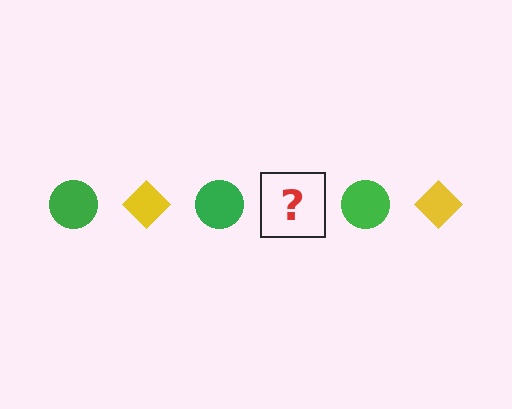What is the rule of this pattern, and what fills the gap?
The rule is that the pattern alternates between green circle and yellow diamond. The gap should be filled with a yellow diamond.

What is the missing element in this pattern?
The missing element is a yellow diamond.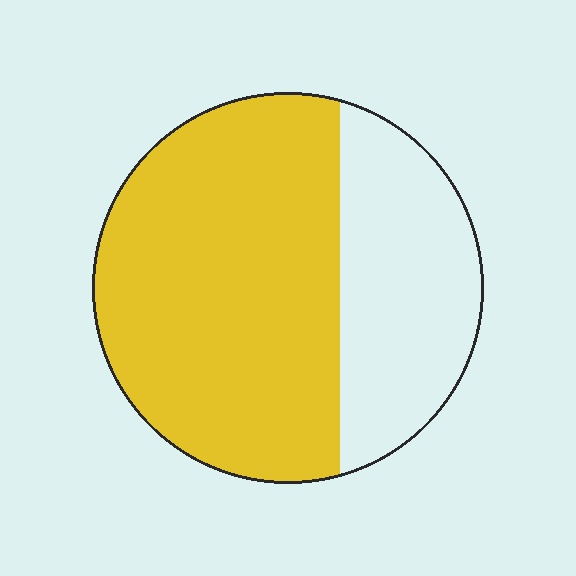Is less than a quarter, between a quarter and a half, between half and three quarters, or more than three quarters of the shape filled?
Between half and three quarters.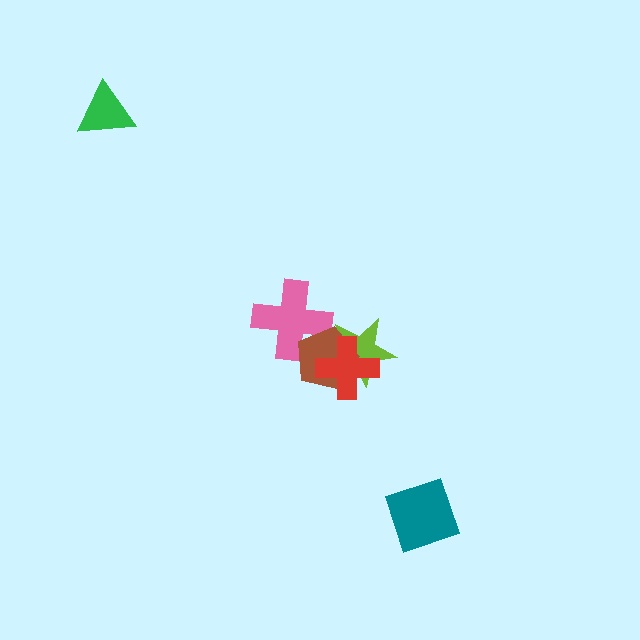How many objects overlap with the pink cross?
1 object overlaps with the pink cross.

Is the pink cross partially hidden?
Yes, it is partially covered by another shape.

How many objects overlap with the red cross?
2 objects overlap with the red cross.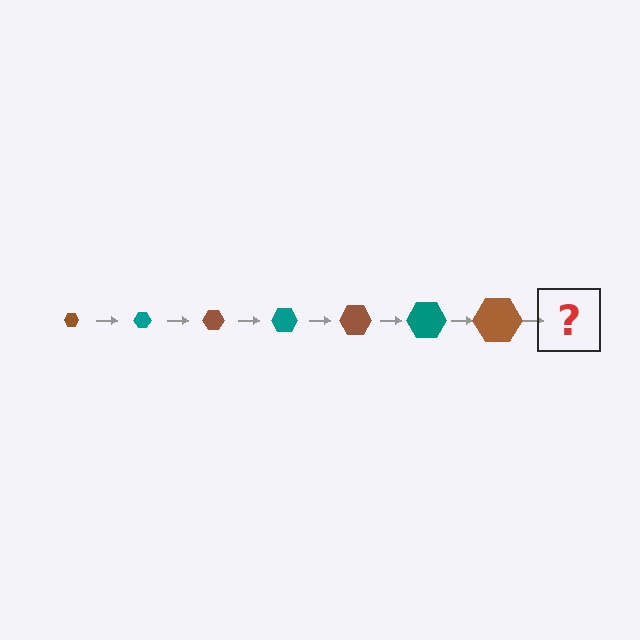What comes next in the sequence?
The next element should be a teal hexagon, larger than the previous one.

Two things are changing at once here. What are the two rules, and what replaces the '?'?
The two rules are that the hexagon grows larger each step and the color cycles through brown and teal. The '?' should be a teal hexagon, larger than the previous one.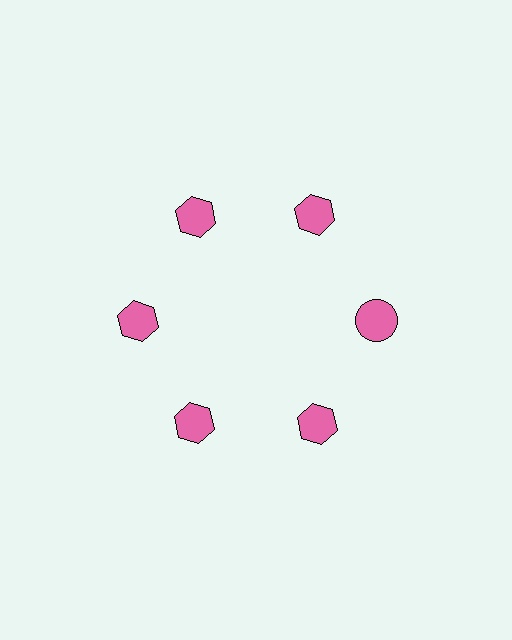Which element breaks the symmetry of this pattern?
The pink circle at roughly the 3 o'clock position breaks the symmetry. All other shapes are pink hexagons.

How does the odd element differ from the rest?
It has a different shape: circle instead of hexagon.